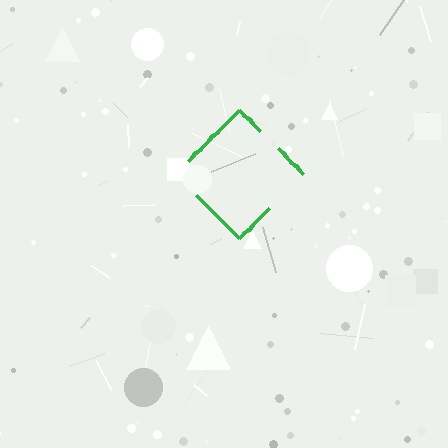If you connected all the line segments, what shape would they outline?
They would outline a diamond.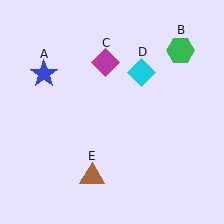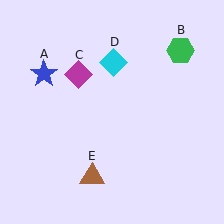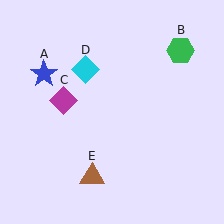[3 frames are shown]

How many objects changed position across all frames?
2 objects changed position: magenta diamond (object C), cyan diamond (object D).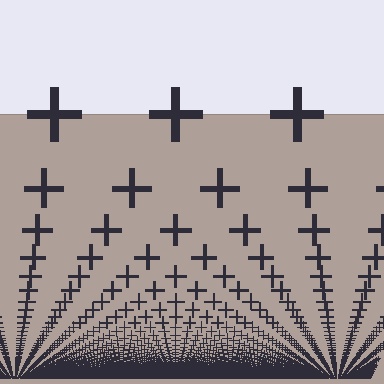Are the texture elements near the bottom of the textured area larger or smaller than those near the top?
Smaller. The gradient is inverted — elements near the bottom are smaller and denser.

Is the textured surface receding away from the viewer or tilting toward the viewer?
The surface appears to tilt toward the viewer. Texture elements get larger and sparser toward the top.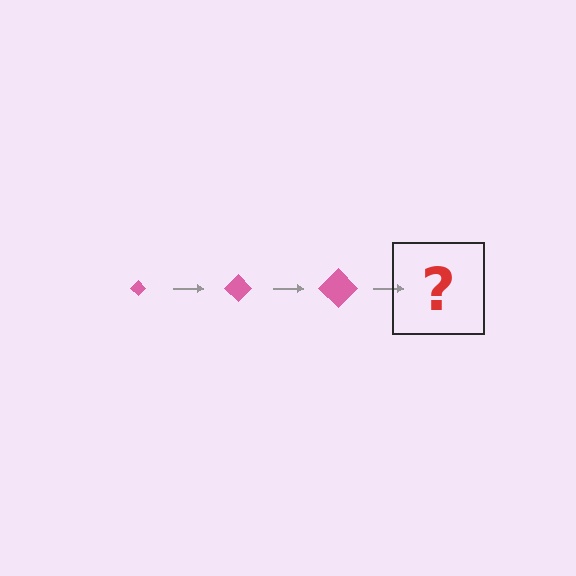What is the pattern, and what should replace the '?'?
The pattern is that the diamond gets progressively larger each step. The '?' should be a pink diamond, larger than the previous one.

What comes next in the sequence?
The next element should be a pink diamond, larger than the previous one.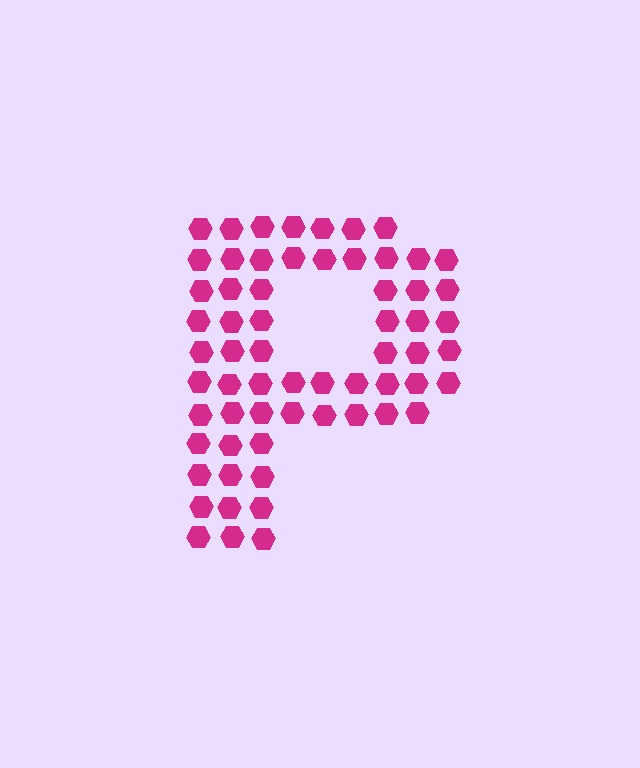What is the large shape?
The large shape is the letter P.